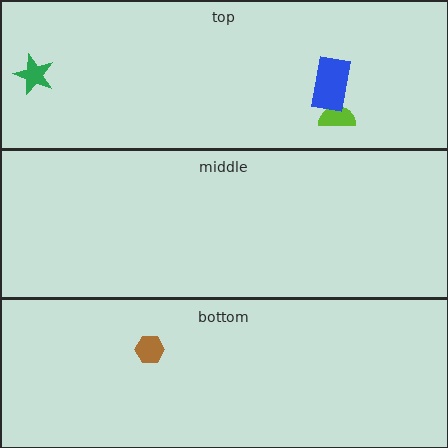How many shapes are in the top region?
3.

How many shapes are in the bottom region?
1.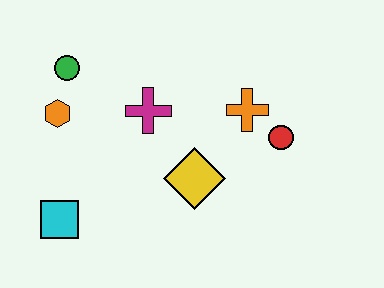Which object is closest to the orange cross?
The red circle is closest to the orange cross.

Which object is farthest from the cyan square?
The red circle is farthest from the cyan square.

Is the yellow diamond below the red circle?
Yes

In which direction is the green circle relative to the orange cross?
The green circle is to the left of the orange cross.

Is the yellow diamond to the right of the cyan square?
Yes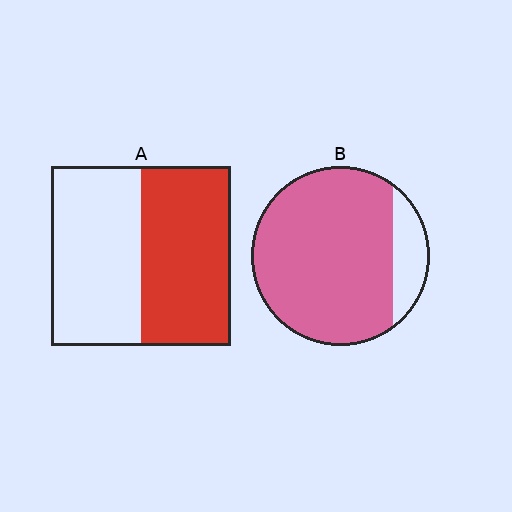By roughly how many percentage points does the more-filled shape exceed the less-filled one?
By roughly 35 percentage points (B over A).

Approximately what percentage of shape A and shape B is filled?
A is approximately 50% and B is approximately 85%.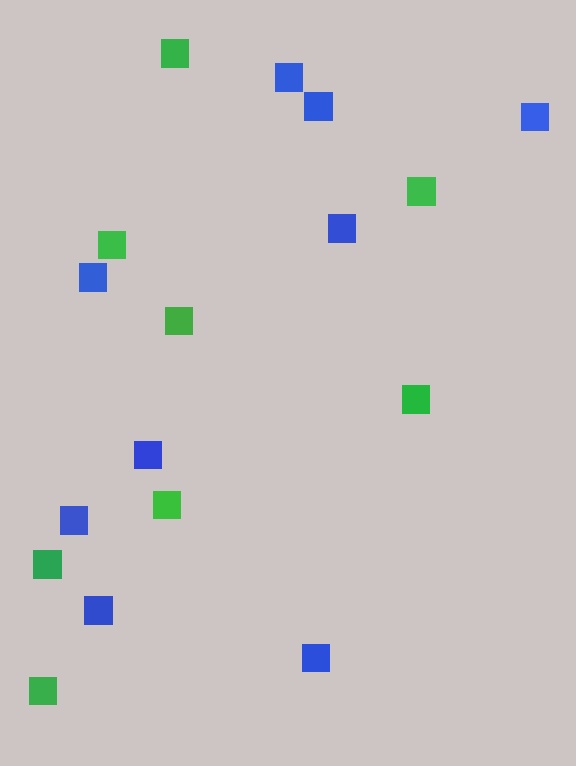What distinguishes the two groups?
There are 2 groups: one group of green squares (8) and one group of blue squares (9).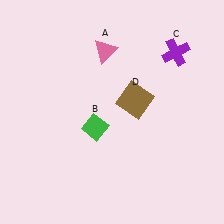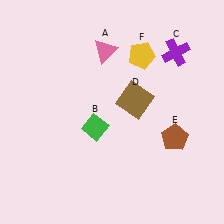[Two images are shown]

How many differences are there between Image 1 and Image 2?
There are 2 differences between the two images.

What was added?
A brown pentagon (E), a yellow pentagon (F) were added in Image 2.